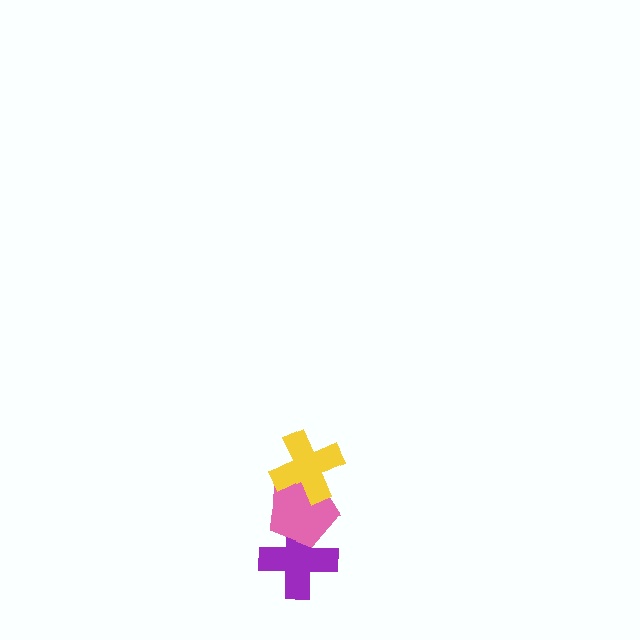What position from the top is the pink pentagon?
The pink pentagon is 2nd from the top.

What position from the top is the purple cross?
The purple cross is 3rd from the top.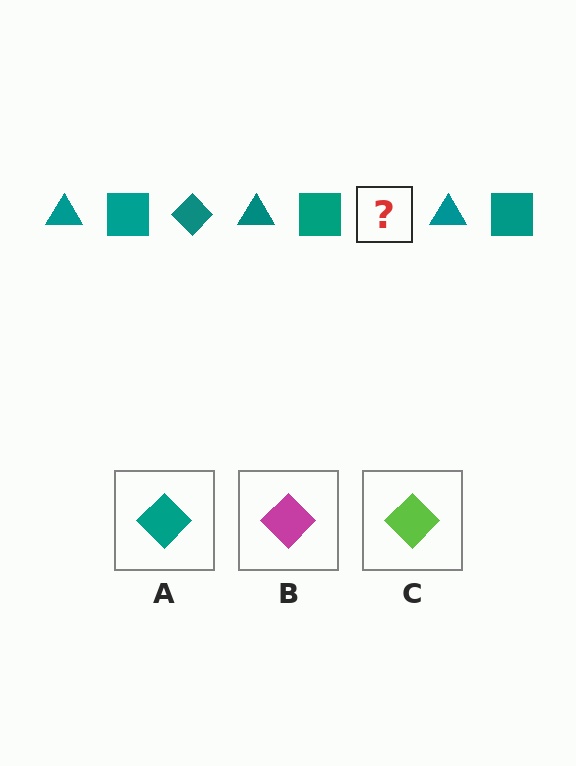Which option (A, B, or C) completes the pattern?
A.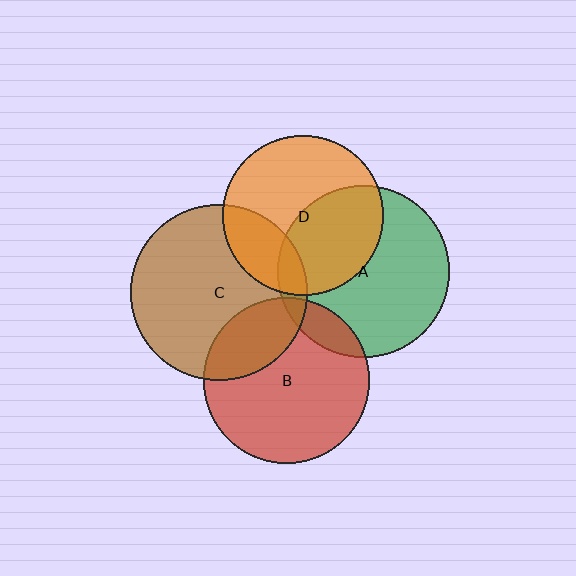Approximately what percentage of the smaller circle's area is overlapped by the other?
Approximately 25%.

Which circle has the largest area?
Circle C (brown).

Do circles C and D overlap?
Yes.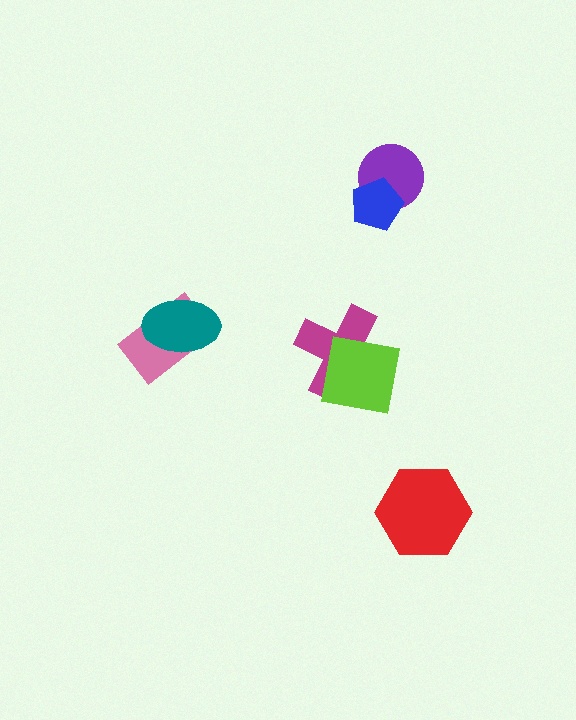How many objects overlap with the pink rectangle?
1 object overlaps with the pink rectangle.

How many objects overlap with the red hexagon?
0 objects overlap with the red hexagon.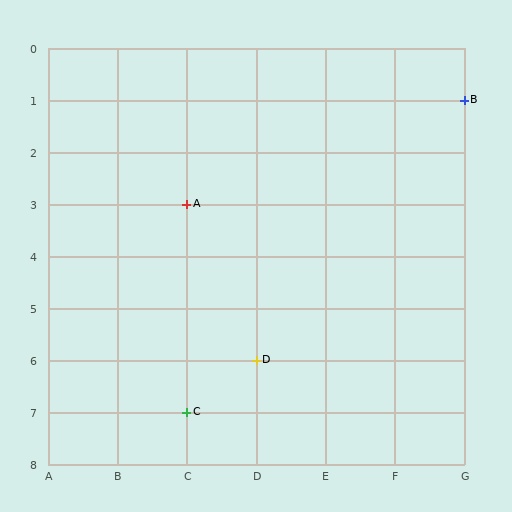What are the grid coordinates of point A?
Point A is at grid coordinates (C, 3).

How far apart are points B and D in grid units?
Points B and D are 3 columns and 5 rows apart (about 5.8 grid units diagonally).